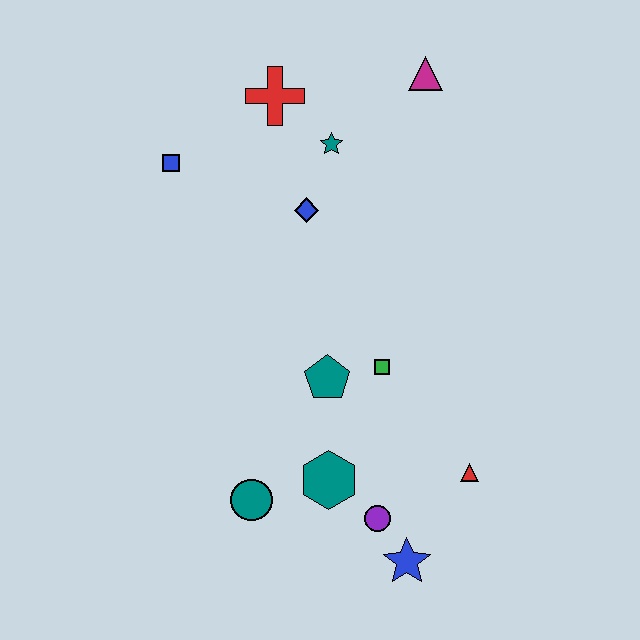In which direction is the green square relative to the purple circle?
The green square is above the purple circle.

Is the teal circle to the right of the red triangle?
No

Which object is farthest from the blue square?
The blue star is farthest from the blue square.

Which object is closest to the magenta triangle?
The teal star is closest to the magenta triangle.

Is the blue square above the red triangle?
Yes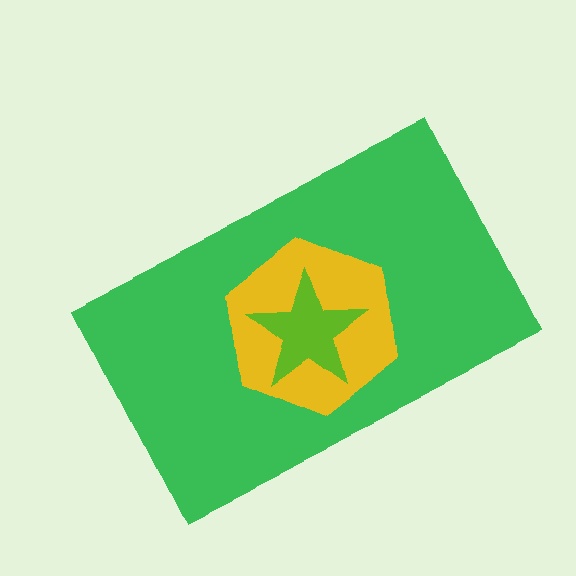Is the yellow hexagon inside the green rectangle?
Yes.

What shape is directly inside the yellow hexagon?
The lime star.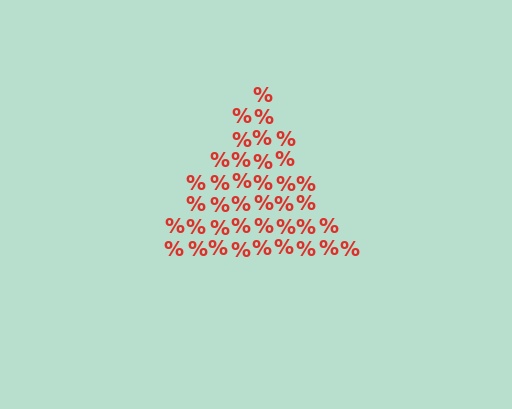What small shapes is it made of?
It is made of small percent signs.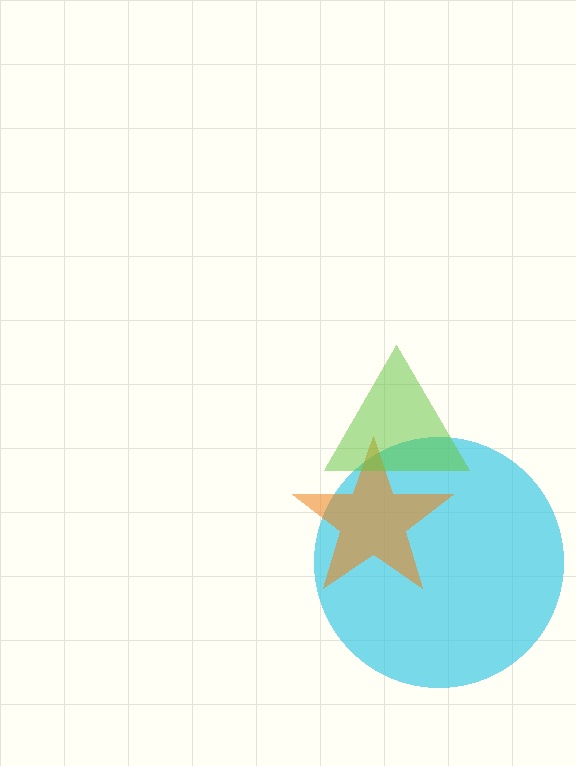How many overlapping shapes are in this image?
There are 3 overlapping shapes in the image.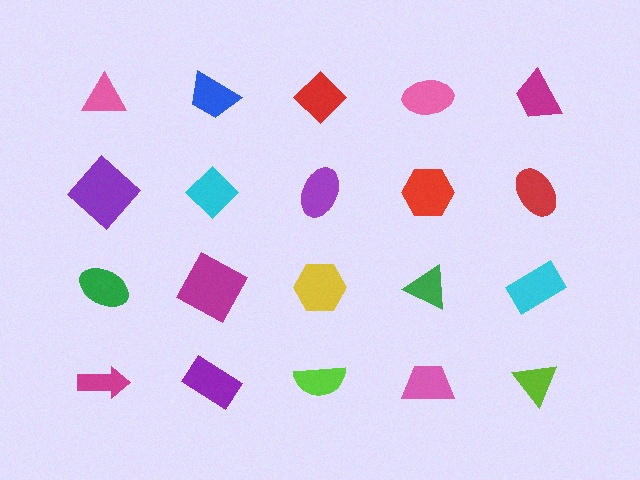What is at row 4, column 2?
A purple rectangle.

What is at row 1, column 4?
A pink ellipse.